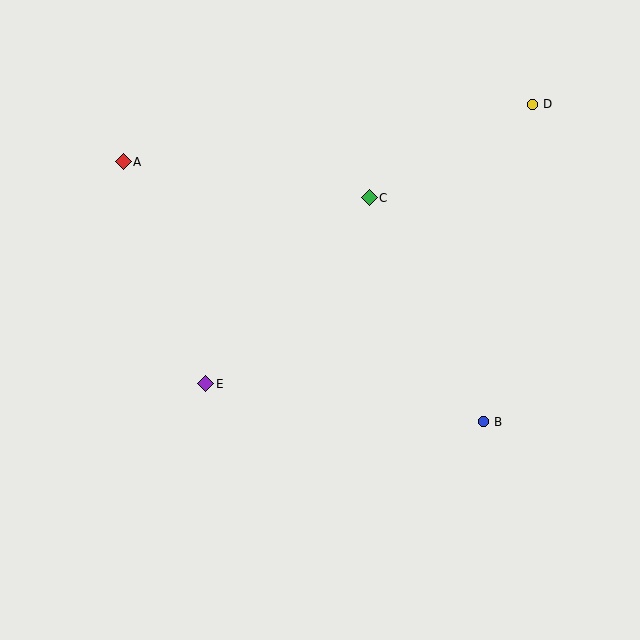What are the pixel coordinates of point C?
Point C is at (369, 198).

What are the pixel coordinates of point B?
Point B is at (484, 422).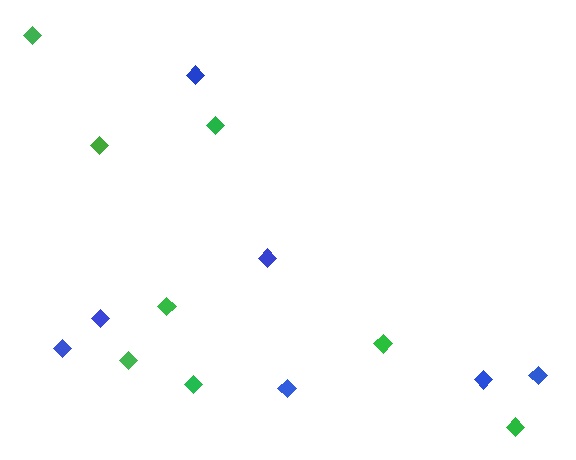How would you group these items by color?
There are 2 groups: one group of green diamonds (8) and one group of blue diamonds (7).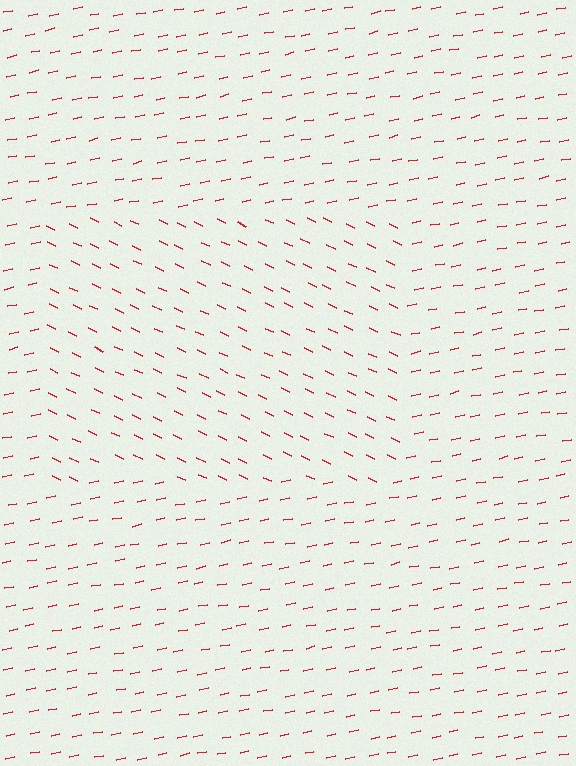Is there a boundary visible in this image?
Yes, there is a texture boundary formed by a change in line orientation.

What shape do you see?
I see a rectangle.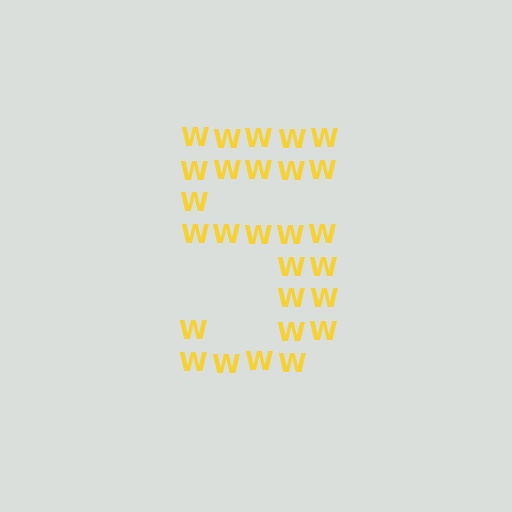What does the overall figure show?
The overall figure shows the digit 5.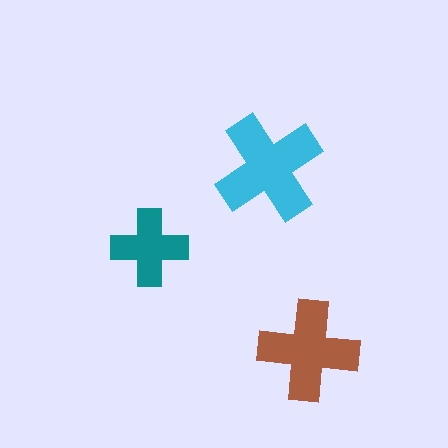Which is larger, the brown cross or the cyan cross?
The cyan one.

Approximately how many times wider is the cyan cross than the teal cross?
About 1.5 times wider.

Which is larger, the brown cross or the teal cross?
The brown one.